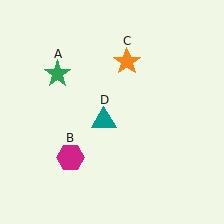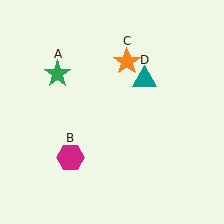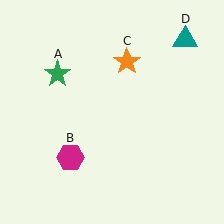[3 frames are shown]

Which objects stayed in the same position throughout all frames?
Green star (object A) and magenta hexagon (object B) and orange star (object C) remained stationary.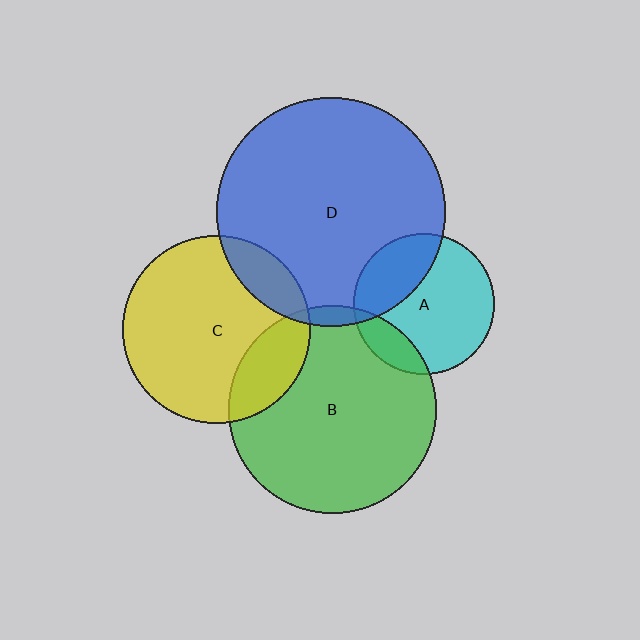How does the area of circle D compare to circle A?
Approximately 2.6 times.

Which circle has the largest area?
Circle D (blue).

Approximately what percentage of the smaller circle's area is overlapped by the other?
Approximately 15%.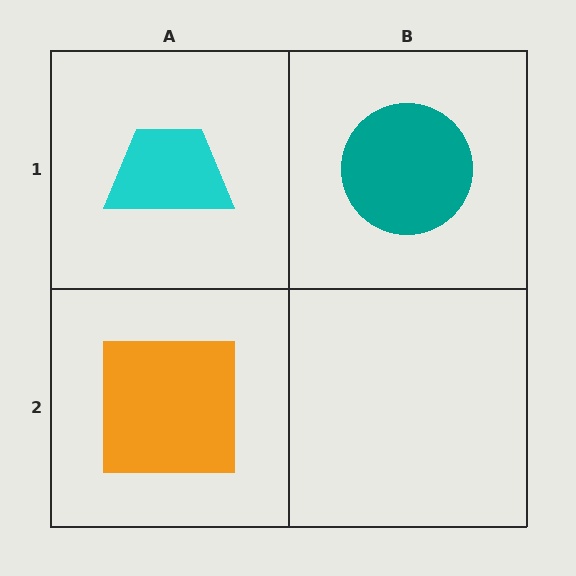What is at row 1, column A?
A cyan trapezoid.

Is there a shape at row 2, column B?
No, that cell is empty.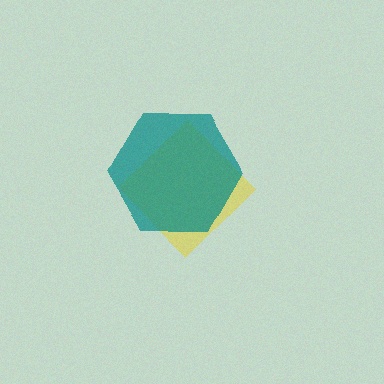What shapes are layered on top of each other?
The layered shapes are: a yellow diamond, a teal hexagon.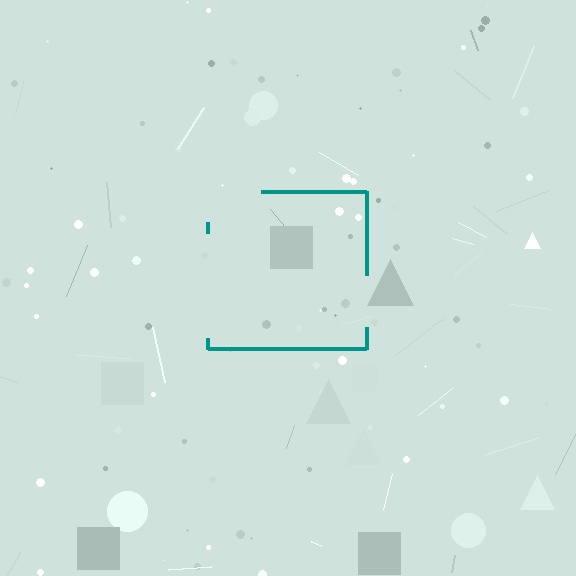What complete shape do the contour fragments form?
The contour fragments form a square.